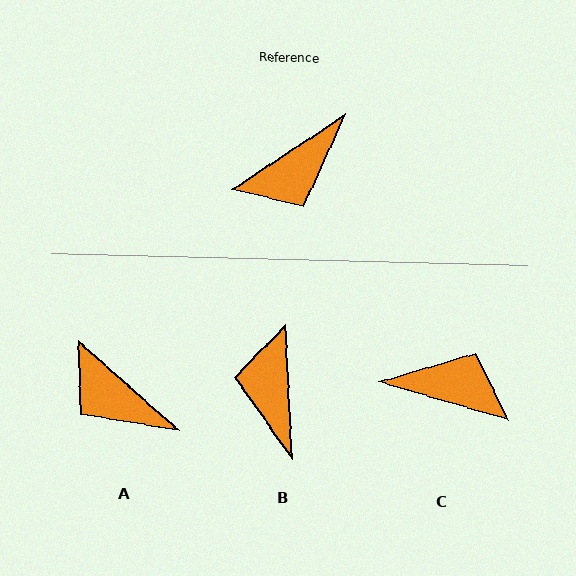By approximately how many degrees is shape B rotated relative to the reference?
Approximately 120 degrees clockwise.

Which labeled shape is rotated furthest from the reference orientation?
C, about 130 degrees away.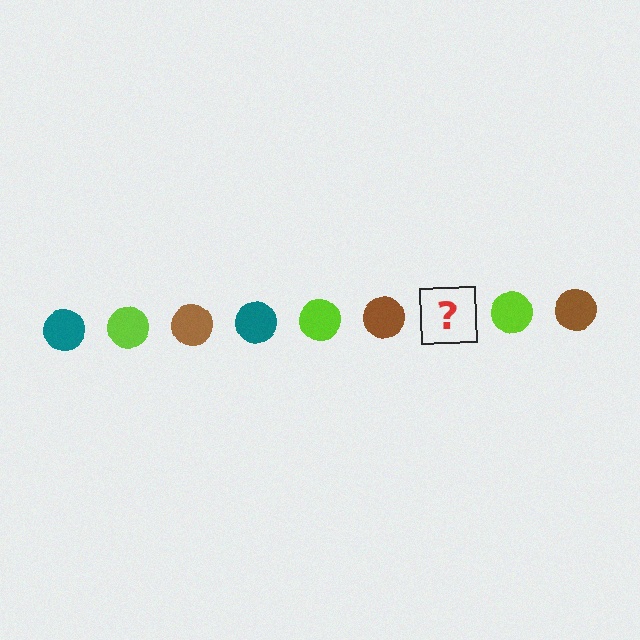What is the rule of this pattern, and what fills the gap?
The rule is that the pattern cycles through teal, lime, brown circles. The gap should be filled with a teal circle.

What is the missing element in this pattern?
The missing element is a teal circle.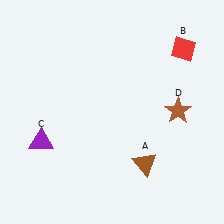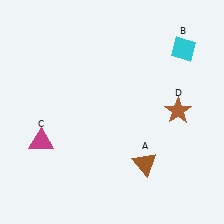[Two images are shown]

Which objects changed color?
B changed from red to cyan. C changed from purple to magenta.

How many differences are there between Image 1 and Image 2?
There are 2 differences between the two images.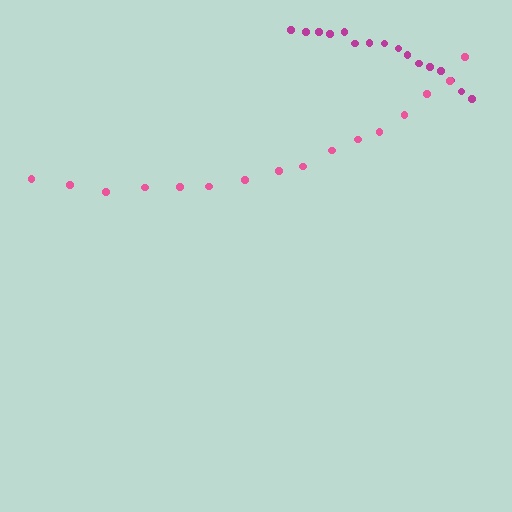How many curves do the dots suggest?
There are 2 distinct paths.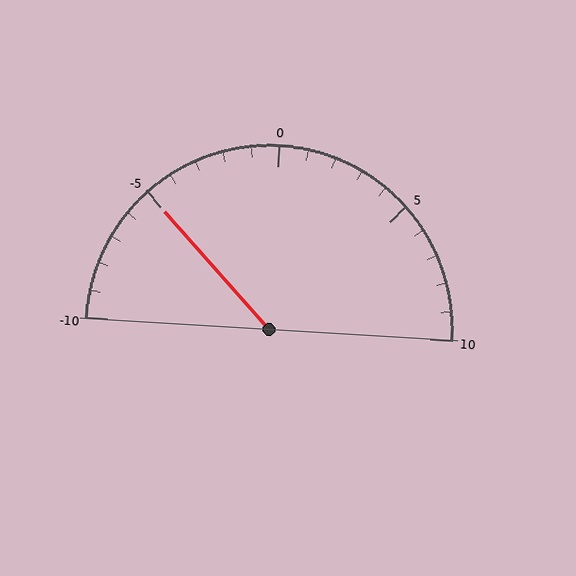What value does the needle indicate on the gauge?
The needle indicates approximately -5.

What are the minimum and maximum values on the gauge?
The gauge ranges from -10 to 10.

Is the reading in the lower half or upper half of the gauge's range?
The reading is in the lower half of the range (-10 to 10).